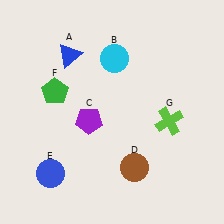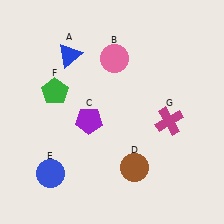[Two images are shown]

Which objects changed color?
B changed from cyan to pink. G changed from lime to magenta.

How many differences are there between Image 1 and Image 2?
There are 2 differences between the two images.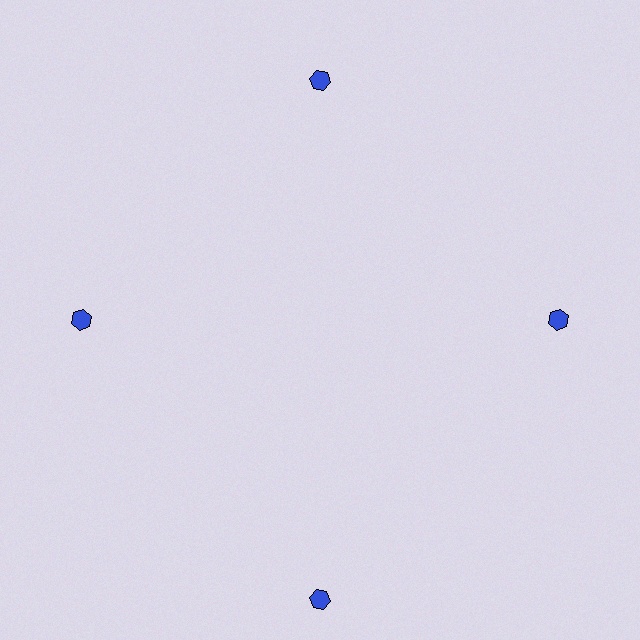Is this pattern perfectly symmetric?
No. The 4 blue hexagons are arranged in a ring, but one element near the 6 o'clock position is pushed outward from the center, breaking the 4-fold rotational symmetry.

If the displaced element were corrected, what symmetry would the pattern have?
It would have 4-fold rotational symmetry — the pattern would map onto itself every 90 degrees.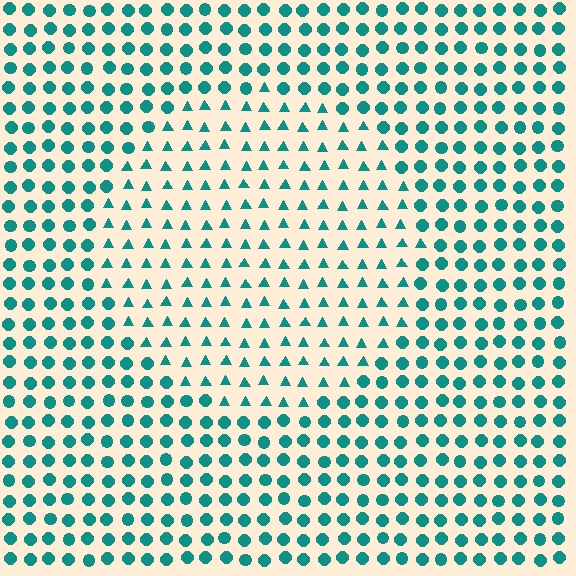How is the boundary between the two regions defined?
The boundary is defined by a change in element shape: triangles inside vs. circles outside. All elements share the same color and spacing.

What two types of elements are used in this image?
The image uses triangles inside the circle region and circles outside it.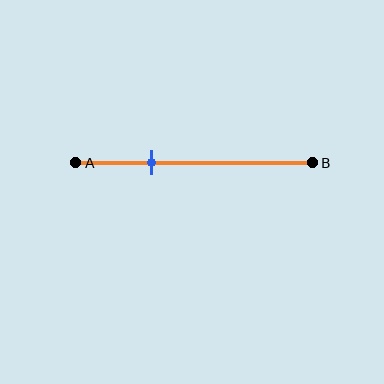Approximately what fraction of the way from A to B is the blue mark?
The blue mark is approximately 30% of the way from A to B.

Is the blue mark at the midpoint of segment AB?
No, the mark is at about 30% from A, not at the 50% midpoint.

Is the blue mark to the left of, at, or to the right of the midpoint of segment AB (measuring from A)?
The blue mark is to the left of the midpoint of segment AB.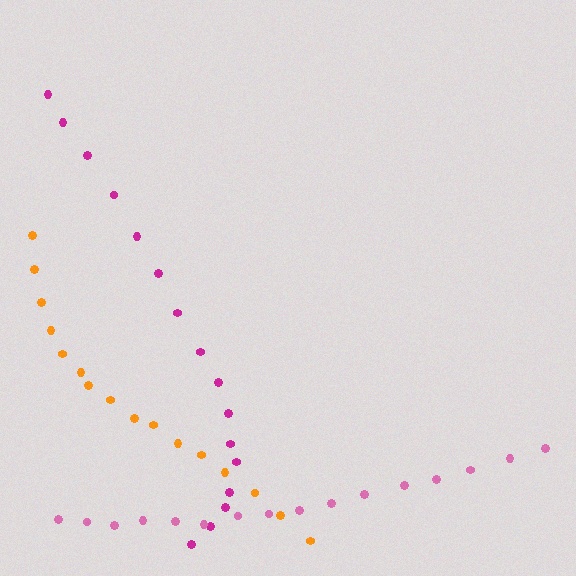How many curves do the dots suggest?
There are 3 distinct paths.